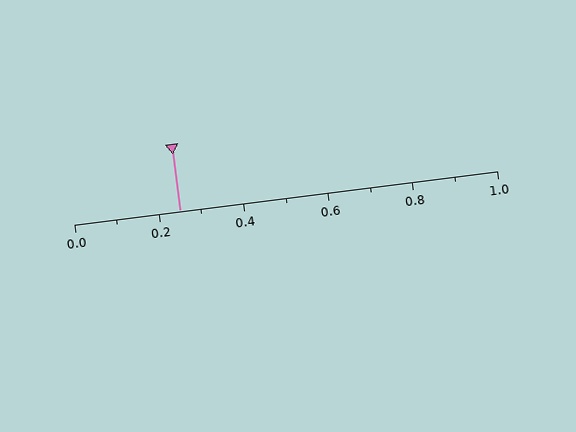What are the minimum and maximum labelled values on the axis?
The axis runs from 0.0 to 1.0.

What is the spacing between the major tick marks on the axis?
The major ticks are spaced 0.2 apart.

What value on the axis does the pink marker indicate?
The marker indicates approximately 0.25.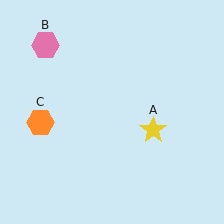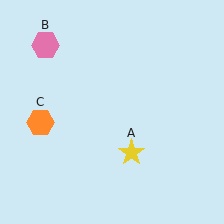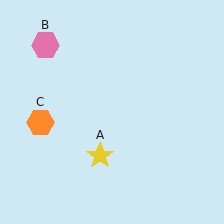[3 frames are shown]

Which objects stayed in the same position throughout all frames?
Pink hexagon (object B) and orange hexagon (object C) remained stationary.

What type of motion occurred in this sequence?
The yellow star (object A) rotated clockwise around the center of the scene.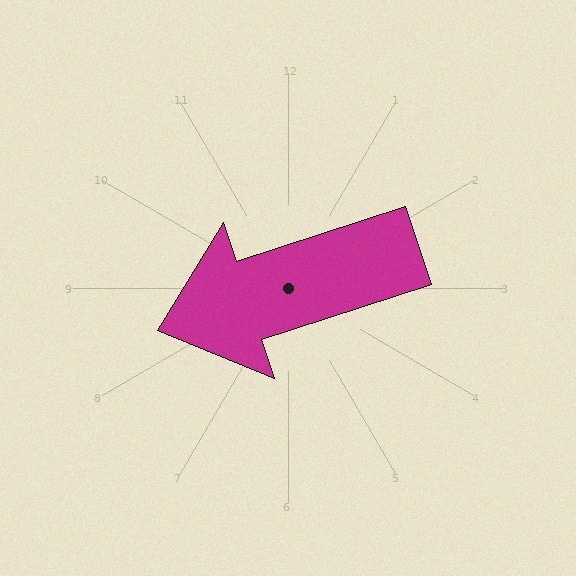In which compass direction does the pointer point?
West.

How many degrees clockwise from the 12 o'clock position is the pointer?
Approximately 252 degrees.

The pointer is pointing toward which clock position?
Roughly 8 o'clock.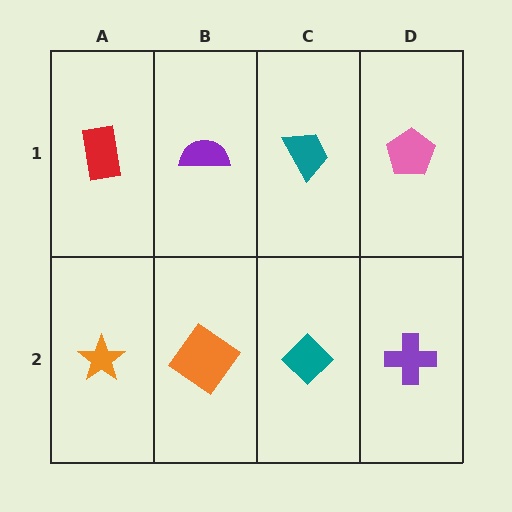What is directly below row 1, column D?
A purple cross.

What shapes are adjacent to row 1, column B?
An orange diamond (row 2, column B), a red rectangle (row 1, column A), a teal trapezoid (row 1, column C).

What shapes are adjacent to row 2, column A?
A red rectangle (row 1, column A), an orange diamond (row 2, column B).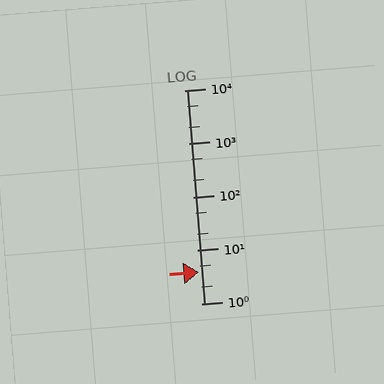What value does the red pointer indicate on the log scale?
The pointer indicates approximately 3.9.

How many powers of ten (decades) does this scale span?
The scale spans 4 decades, from 1 to 10000.